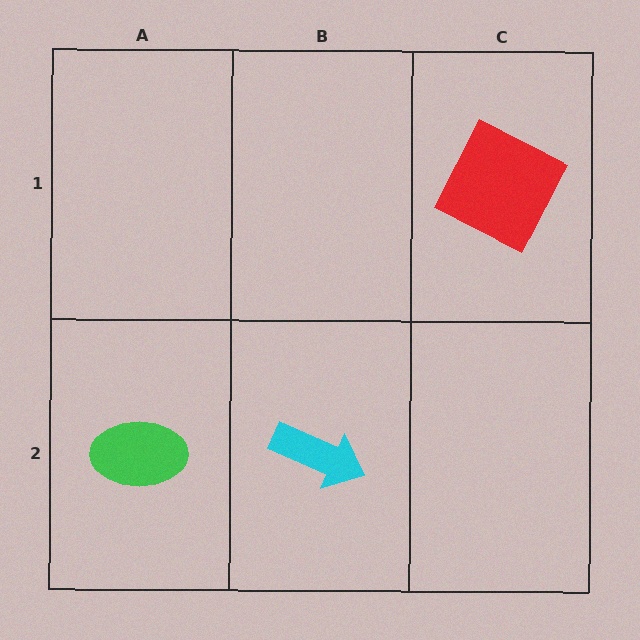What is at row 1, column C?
A red square.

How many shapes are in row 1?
1 shape.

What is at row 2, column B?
A cyan arrow.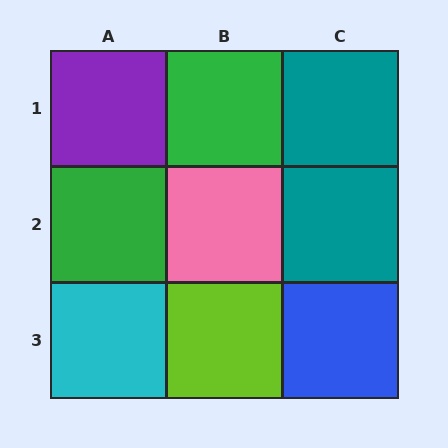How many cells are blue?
1 cell is blue.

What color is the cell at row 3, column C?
Blue.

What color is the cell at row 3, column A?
Cyan.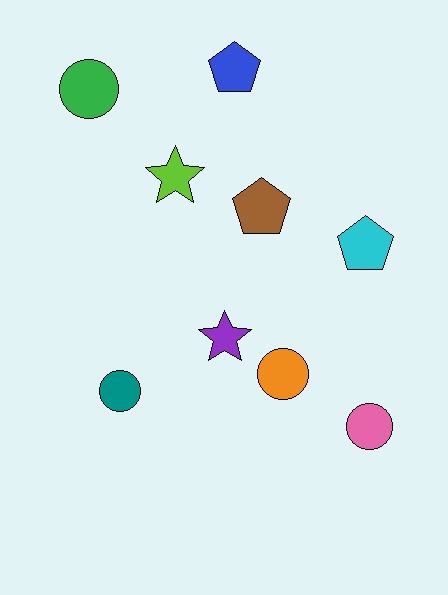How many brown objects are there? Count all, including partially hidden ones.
There is 1 brown object.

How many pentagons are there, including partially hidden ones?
There are 3 pentagons.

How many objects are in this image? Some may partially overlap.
There are 9 objects.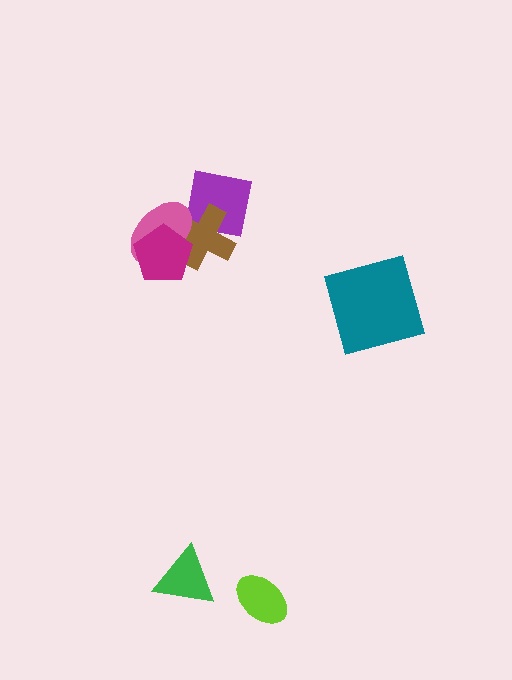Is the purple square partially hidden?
Yes, it is partially covered by another shape.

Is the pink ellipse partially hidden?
Yes, it is partially covered by another shape.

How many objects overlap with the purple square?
1 object overlaps with the purple square.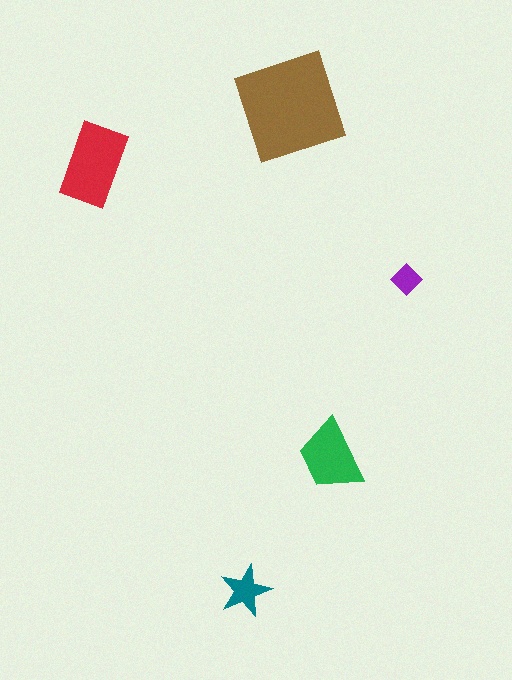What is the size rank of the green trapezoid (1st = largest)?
3rd.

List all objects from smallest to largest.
The purple diamond, the teal star, the green trapezoid, the red rectangle, the brown square.